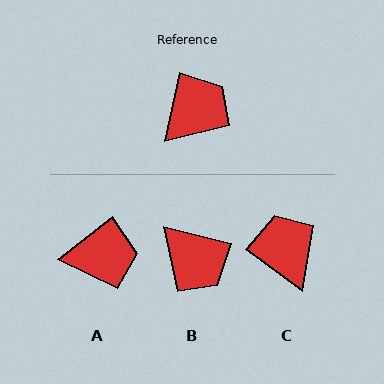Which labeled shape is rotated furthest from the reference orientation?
B, about 91 degrees away.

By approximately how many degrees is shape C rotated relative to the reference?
Approximately 66 degrees counter-clockwise.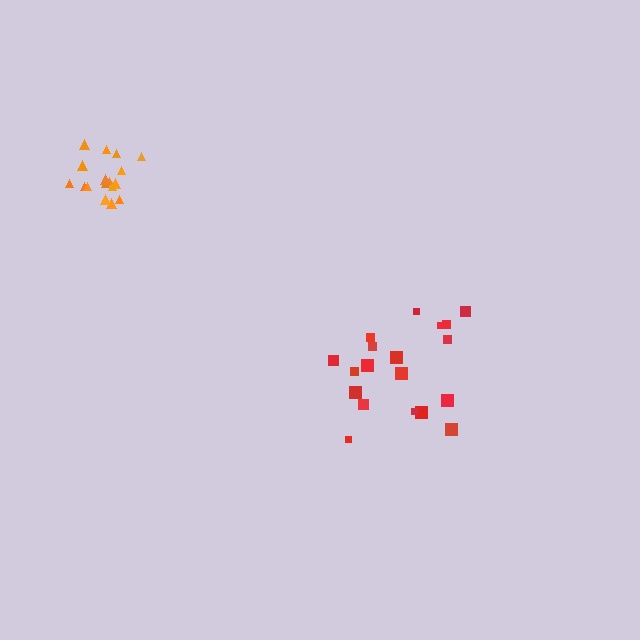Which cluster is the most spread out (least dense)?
Red.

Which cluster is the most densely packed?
Orange.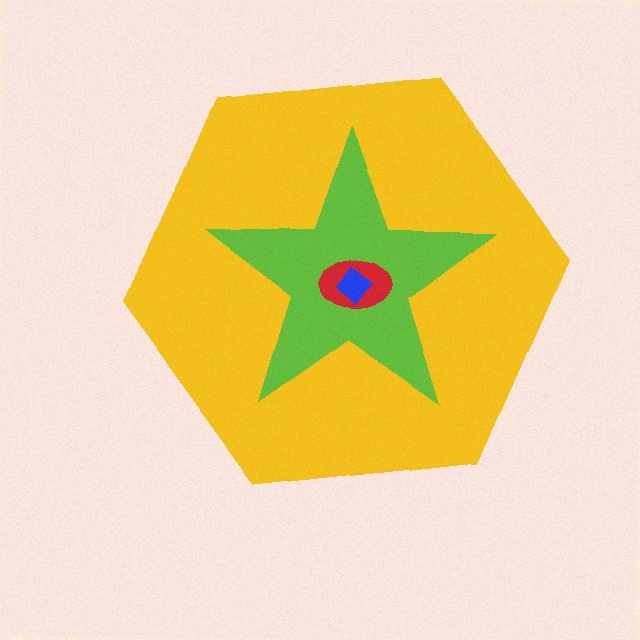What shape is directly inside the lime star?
The red ellipse.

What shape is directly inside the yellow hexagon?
The lime star.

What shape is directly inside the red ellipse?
The blue diamond.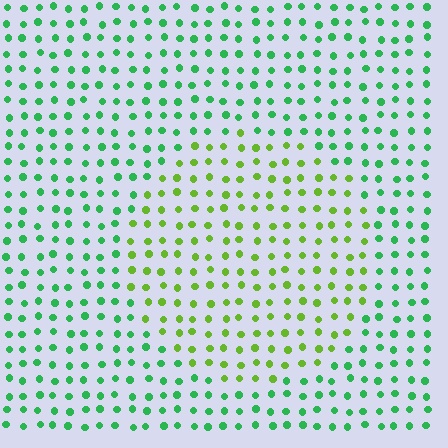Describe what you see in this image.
The image is filled with small green elements in a uniform arrangement. A circle-shaped region is visible where the elements are tinted to a slightly different hue, forming a subtle color boundary.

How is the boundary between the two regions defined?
The boundary is defined purely by a slight shift in hue (about 43 degrees). Spacing, size, and orientation are identical on both sides.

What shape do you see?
I see a circle.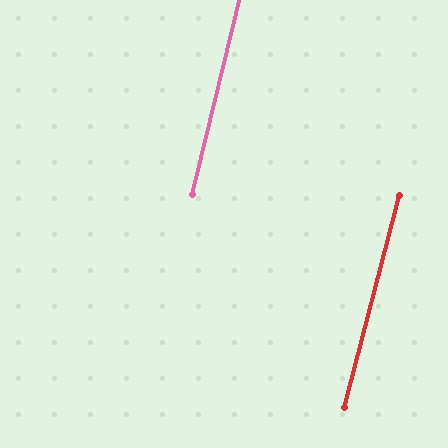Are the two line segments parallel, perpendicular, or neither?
Parallel — their directions differ by only 0.7°.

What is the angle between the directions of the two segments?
Approximately 1 degree.